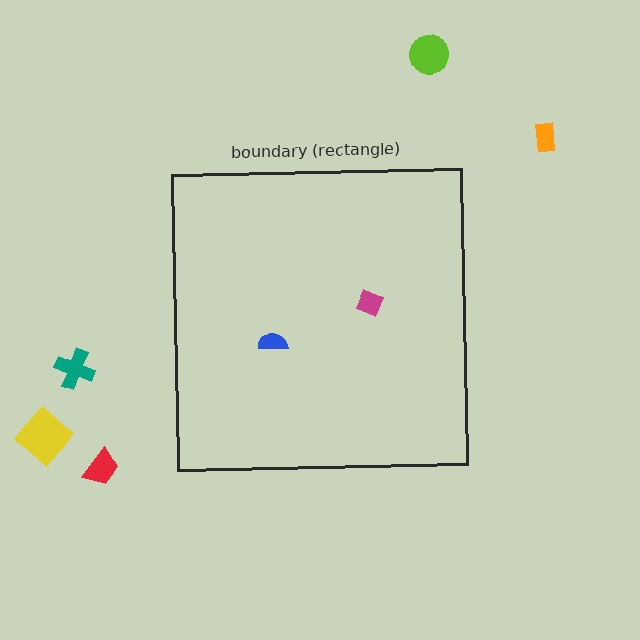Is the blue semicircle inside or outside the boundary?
Inside.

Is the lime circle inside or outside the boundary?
Outside.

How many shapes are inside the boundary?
2 inside, 5 outside.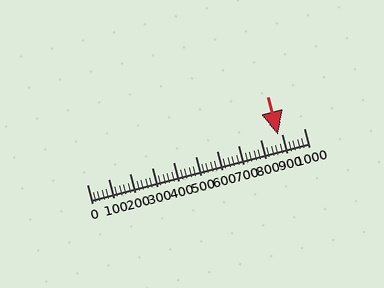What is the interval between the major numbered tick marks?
The major tick marks are spaced 100 units apart.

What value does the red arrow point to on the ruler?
The red arrow points to approximately 880.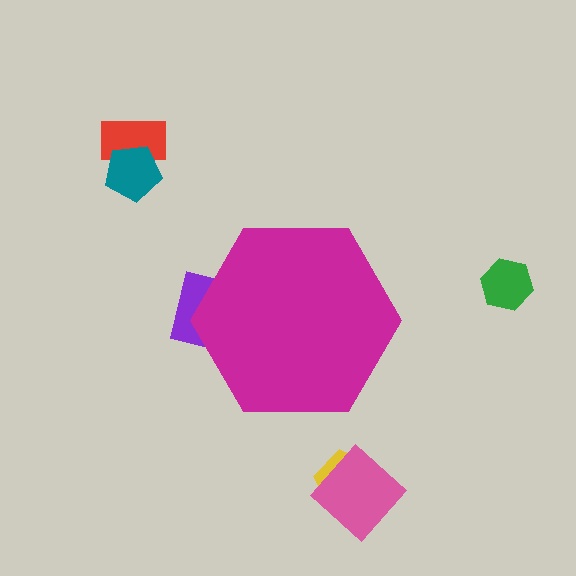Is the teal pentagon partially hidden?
No, the teal pentagon is fully visible.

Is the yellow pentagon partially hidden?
No, the yellow pentagon is fully visible.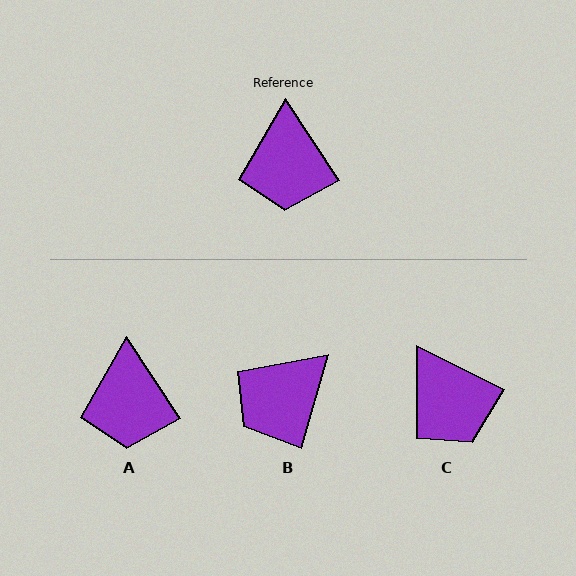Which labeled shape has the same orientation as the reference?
A.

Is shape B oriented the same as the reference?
No, it is off by about 50 degrees.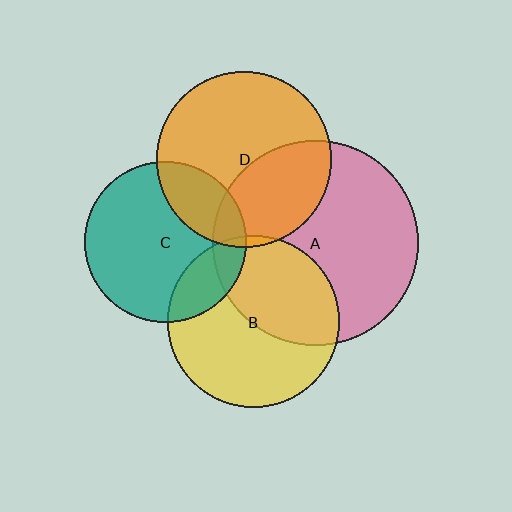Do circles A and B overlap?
Yes.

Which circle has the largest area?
Circle A (pink).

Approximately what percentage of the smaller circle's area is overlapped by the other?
Approximately 45%.